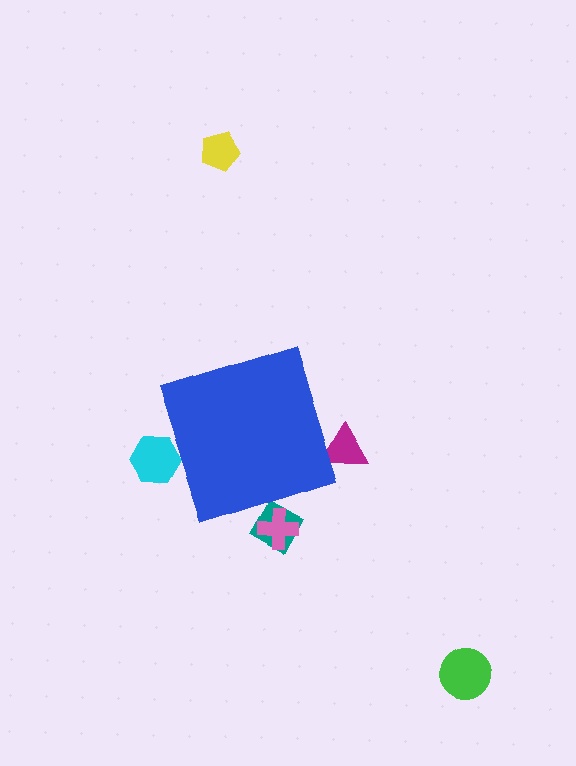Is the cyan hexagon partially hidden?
Yes, the cyan hexagon is partially hidden behind the blue diamond.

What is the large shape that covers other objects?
A blue diamond.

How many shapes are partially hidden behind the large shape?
4 shapes are partially hidden.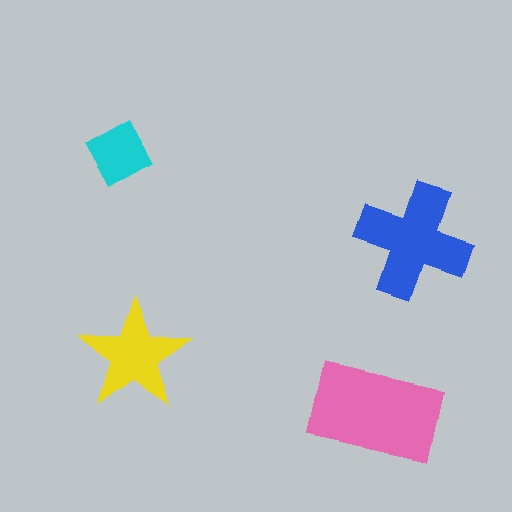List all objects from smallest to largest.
The cyan diamond, the yellow star, the blue cross, the pink rectangle.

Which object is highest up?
The cyan diamond is topmost.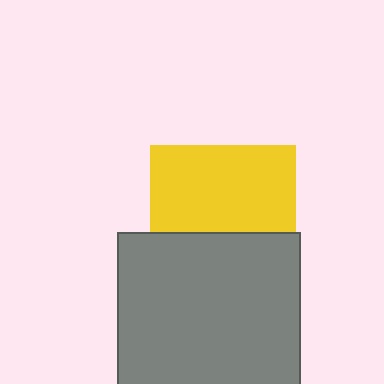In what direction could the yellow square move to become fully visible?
The yellow square could move up. That would shift it out from behind the gray square entirely.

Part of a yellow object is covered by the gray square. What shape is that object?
It is a square.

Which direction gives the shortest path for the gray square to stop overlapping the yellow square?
Moving down gives the shortest separation.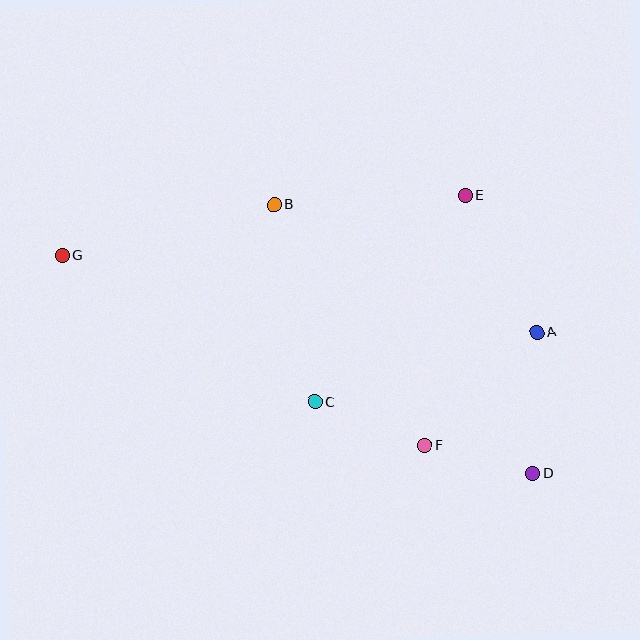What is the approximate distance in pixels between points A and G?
The distance between A and G is approximately 481 pixels.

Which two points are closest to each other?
Points D and F are closest to each other.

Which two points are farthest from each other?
Points D and G are farthest from each other.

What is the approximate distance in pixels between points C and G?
The distance between C and G is approximately 292 pixels.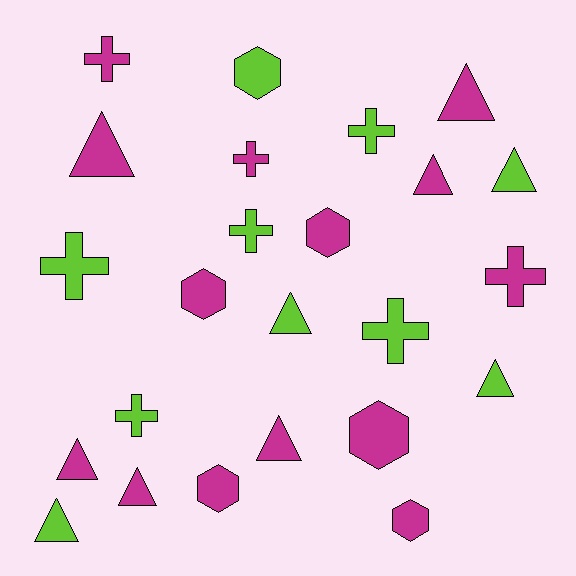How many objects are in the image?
There are 24 objects.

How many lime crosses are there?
There are 5 lime crosses.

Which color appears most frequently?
Magenta, with 14 objects.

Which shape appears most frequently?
Triangle, with 10 objects.